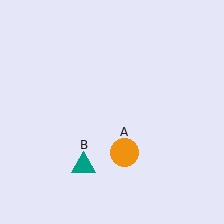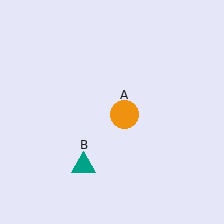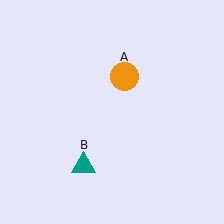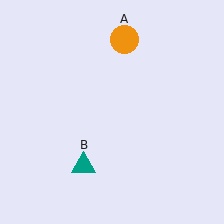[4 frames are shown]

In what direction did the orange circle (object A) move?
The orange circle (object A) moved up.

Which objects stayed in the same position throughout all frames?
Teal triangle (object B) remained stationary.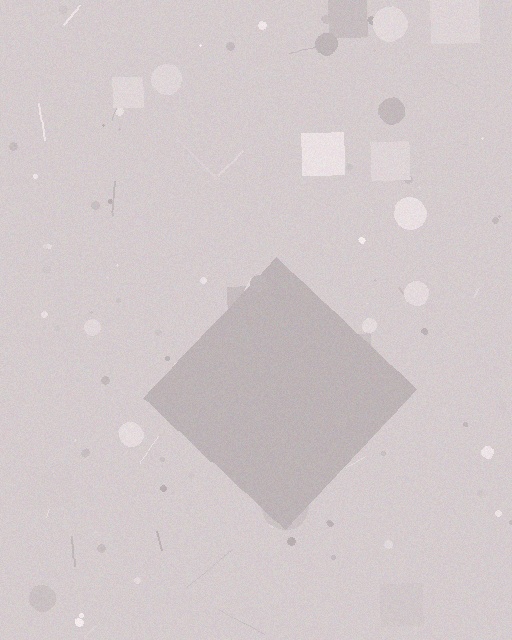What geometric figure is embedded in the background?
A diamond is embedded in the background.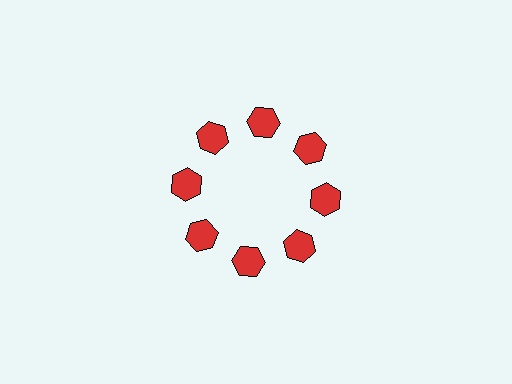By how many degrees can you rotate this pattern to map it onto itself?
The pattern maps onto itself every 45 degrees of rotation.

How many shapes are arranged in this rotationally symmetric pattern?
There are 8 shapes, arranged in 8 groups of 1.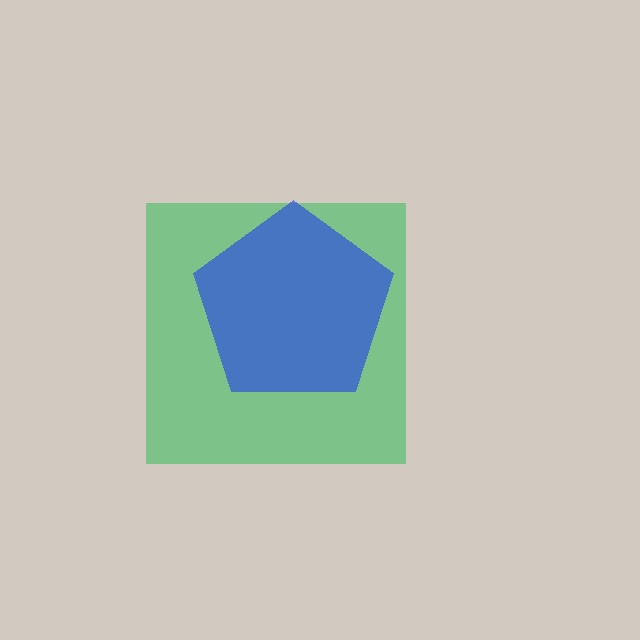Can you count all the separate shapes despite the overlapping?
Yes, there are 2 separate shapes.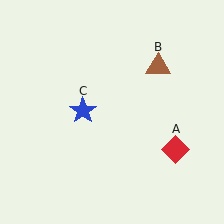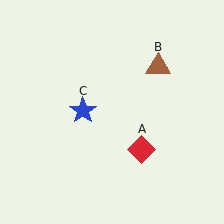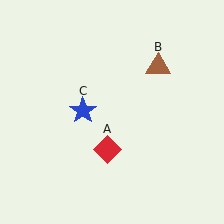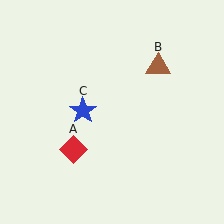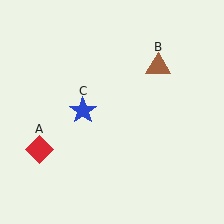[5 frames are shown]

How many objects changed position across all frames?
1 object changed position: red diamond (object A).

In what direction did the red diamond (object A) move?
The red diamond (object A) moved left.